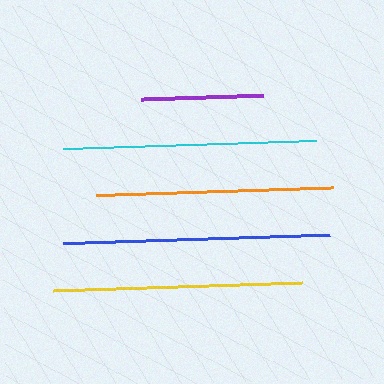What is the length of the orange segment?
The orange segment is approximately 237 pixels long.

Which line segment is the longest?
The blue line is the longest at approximately 267 pixels.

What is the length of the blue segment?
The blue segment is approximately 267 pixels long.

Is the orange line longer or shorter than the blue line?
The blue line is longer than the orange line.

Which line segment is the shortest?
The purple line is the shortest at approximately 122 pixels.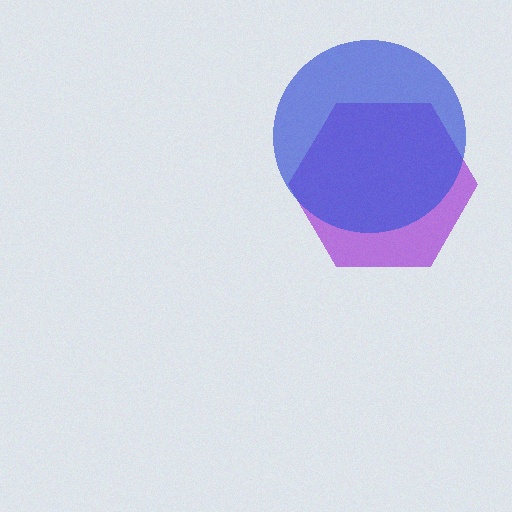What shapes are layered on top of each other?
The layered shapes are: a purple hexagon, a blue circle.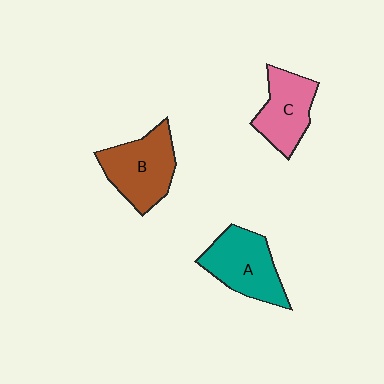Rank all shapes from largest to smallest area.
From largest to smallest: B (brown), A (teal), C (pink).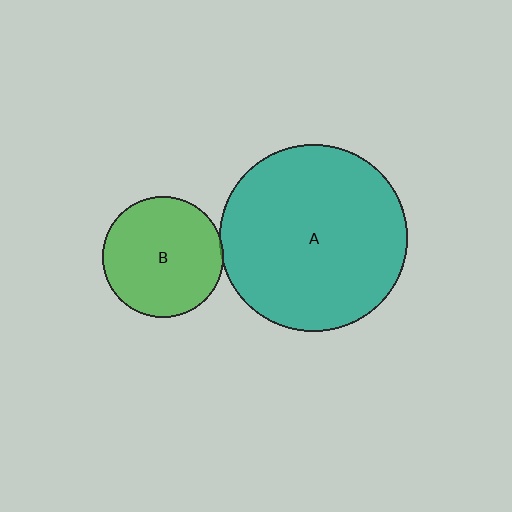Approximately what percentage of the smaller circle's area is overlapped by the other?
Approximately 5%.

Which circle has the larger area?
Circle A (teal).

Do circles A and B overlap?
Yes.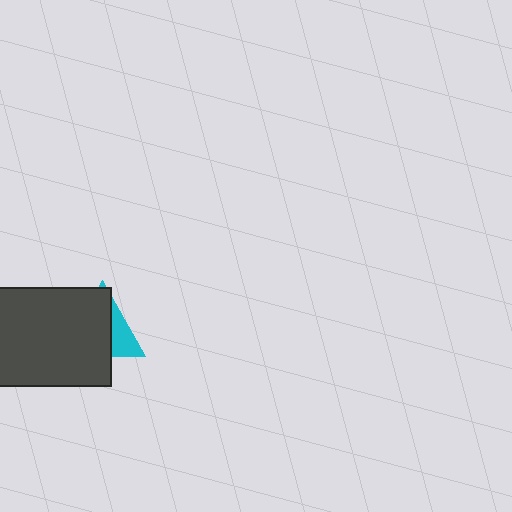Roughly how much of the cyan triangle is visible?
A small part of it is visible (roughly 32%).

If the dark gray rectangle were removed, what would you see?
You would see the complete cyan triangle.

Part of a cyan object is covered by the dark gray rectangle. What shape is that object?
It is a triangle.